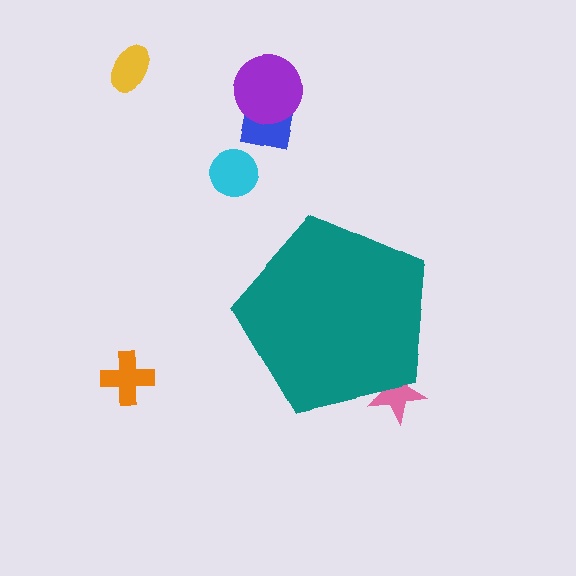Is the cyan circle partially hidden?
No, the cyan circle is fully visible.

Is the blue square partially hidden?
No, the blue square is fully visible.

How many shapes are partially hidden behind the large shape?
1 shape is partially hidden.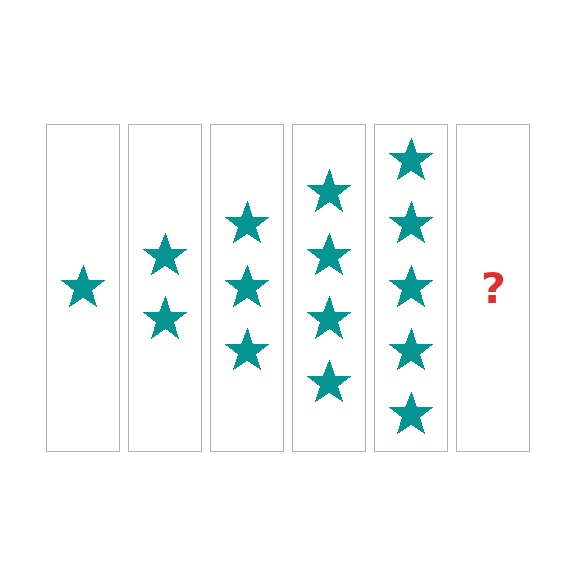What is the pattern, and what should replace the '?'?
The pattern is that each step adds one more star. The '?' should be 6 stars.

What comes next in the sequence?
The next element should be 6 stars.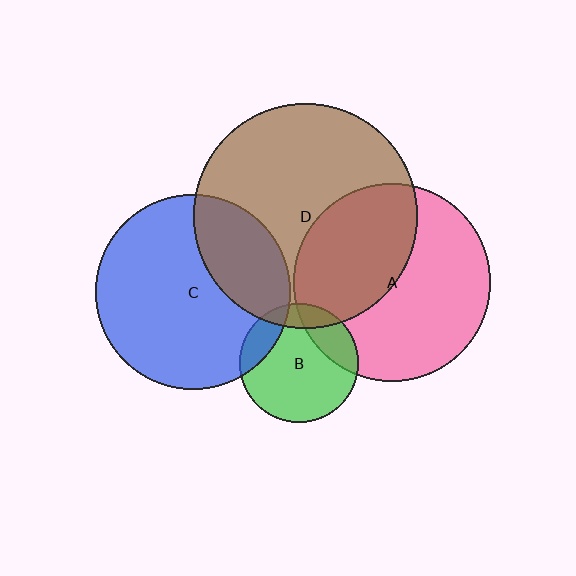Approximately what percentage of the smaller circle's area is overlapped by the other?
Approximately 10%.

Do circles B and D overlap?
Yes.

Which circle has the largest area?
Circle D (brown).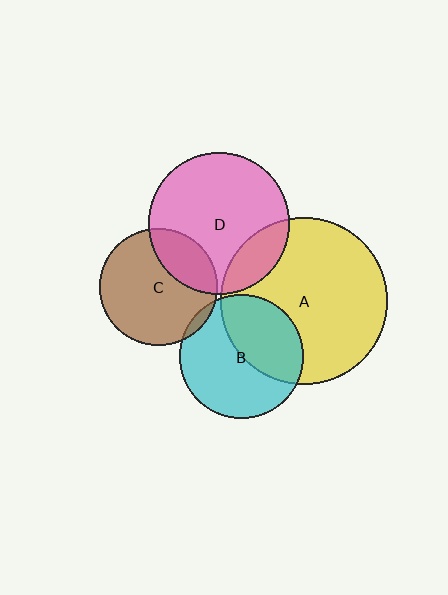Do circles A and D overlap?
Yes.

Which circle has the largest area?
Circle A (yellow).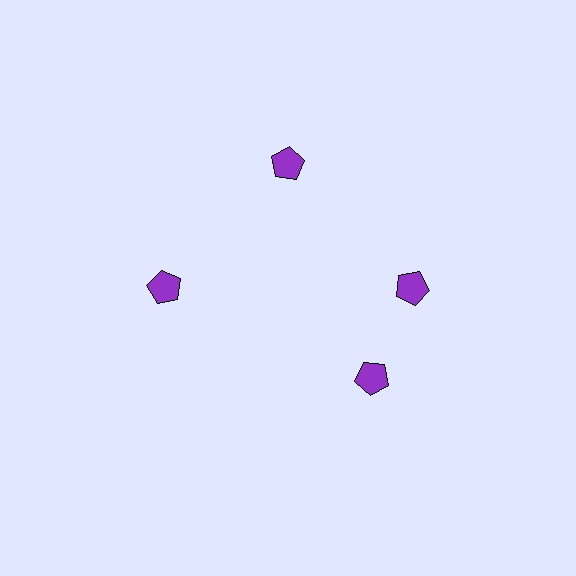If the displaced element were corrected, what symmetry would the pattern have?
It would have 4-fold rotational symmetry — the pattern would map onto itself every 90 degrees.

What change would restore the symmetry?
The symmetry would be restored by rotating it back into even spacing with its neighbors so that all 4 pentagons sit at equal angles and equal distance from the center.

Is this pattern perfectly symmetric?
No. The 4 purple pentagons are arranged in a ring, but one element near the 6 o'clock position is rotated out of alignment along the ring, breaking the 4-fold rotational symmetry.